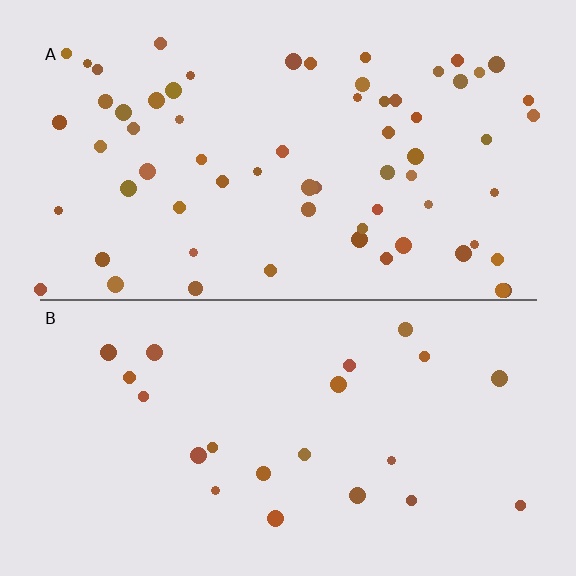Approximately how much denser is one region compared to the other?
Approximately 3.0× — region A over region B.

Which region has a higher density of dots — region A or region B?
A (the top).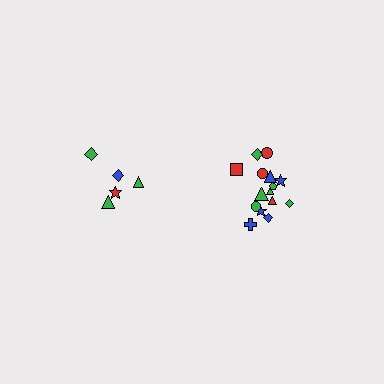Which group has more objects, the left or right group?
The right group.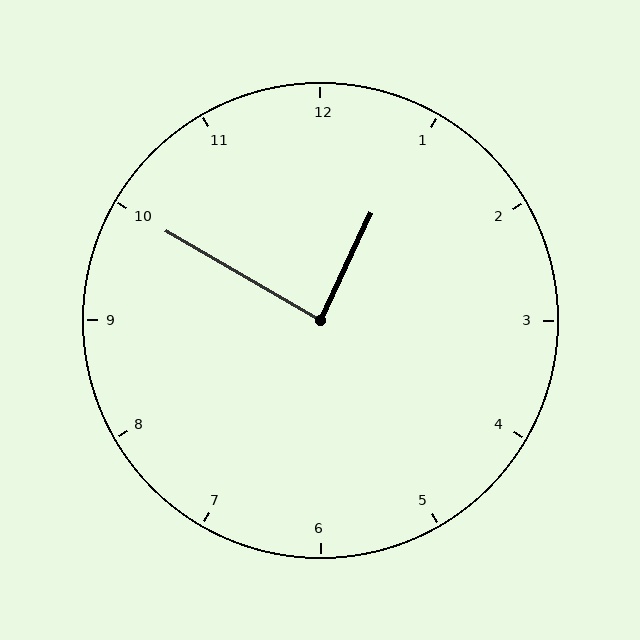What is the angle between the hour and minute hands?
Approximately 85 degrees.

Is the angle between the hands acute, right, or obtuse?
It is right.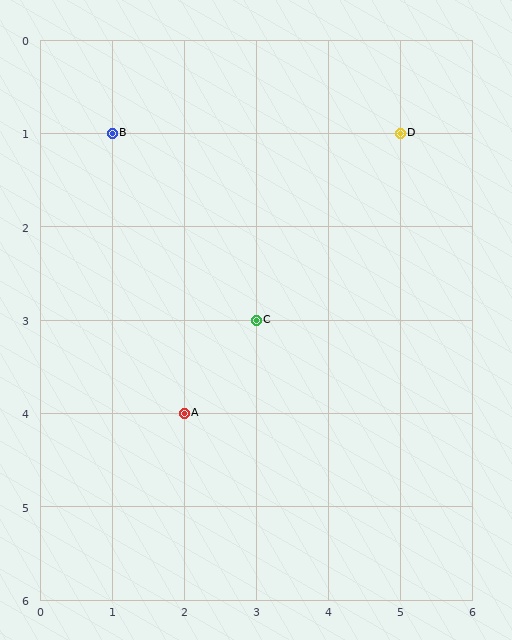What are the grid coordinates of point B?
Point B is at grid coordinates (1, 1).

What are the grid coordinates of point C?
Point C is at grid coordinates (3, 3).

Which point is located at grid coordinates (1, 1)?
Point B is at (1, 1).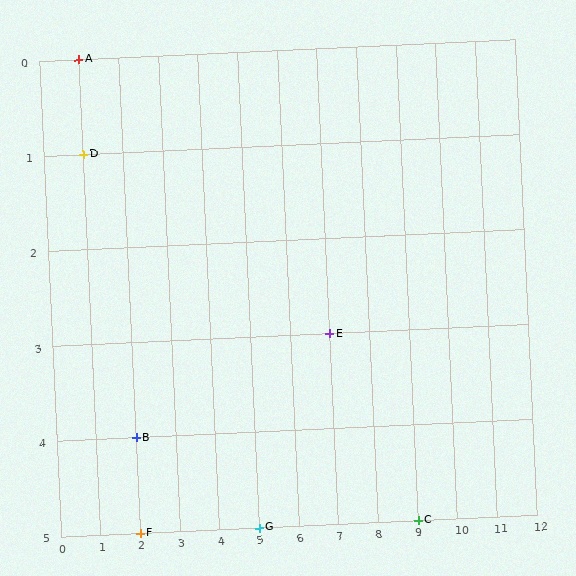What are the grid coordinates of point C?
Point C is at grid coordinates (9, 5).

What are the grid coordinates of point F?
Point F is at grid coordinates (2, 5).